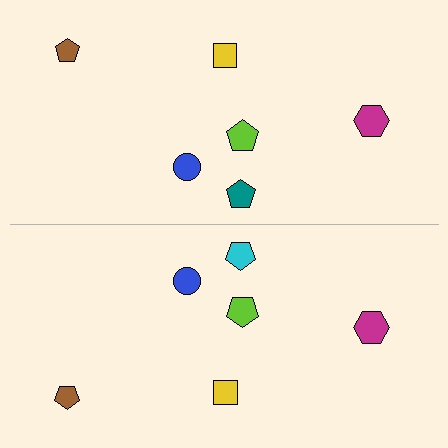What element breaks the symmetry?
The cyan pentagon on the bottom side breaks the symmetry — its mirror counterpart is teal.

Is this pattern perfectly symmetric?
No, the pattern is not perfectly symmetric. The cyan pentagon on the bottom side breaks the symmetry — its mirror counterpart is teal.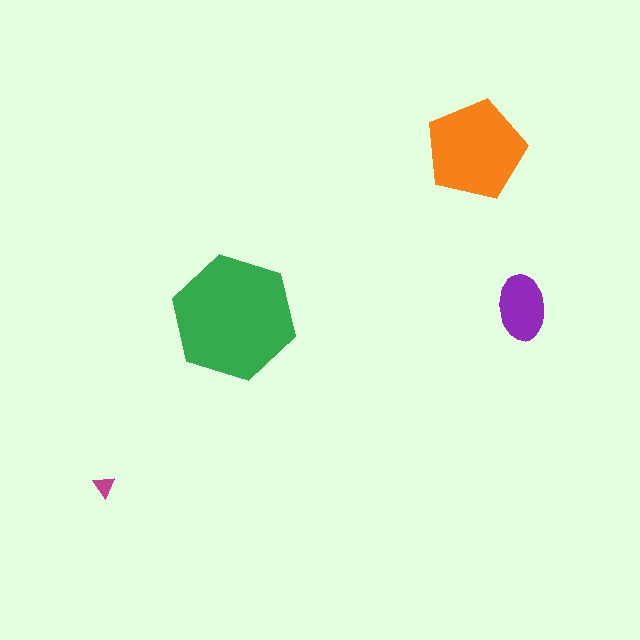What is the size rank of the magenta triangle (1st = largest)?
4th.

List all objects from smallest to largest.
The magenta triangle, the purple ellipse, the orange pentagon, the green hexagon.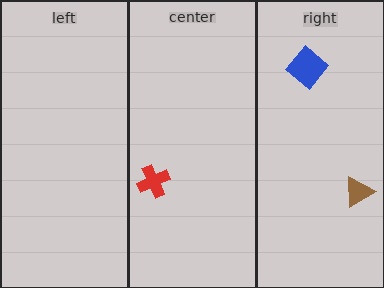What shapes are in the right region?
The brown triangle, the blue diamond.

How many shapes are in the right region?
2.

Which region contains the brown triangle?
The right region.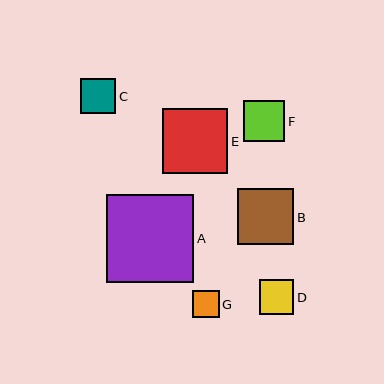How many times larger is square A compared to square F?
Square A is approximately 2.1 times the size of square F.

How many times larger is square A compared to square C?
Square A is approximately 2.5 times the size of square C.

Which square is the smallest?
Square G is the smallest with a size of approximately 26 pixels.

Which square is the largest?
Square A is the largest with a size of approximately 87 pixels.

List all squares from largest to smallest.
From largest to smallest: A, E, B, F, C, D, G.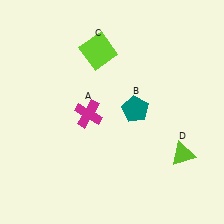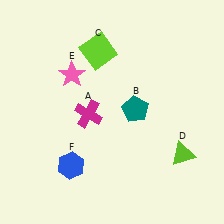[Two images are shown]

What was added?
A pink star (E), a blue hexagon (F) were added in Image 2.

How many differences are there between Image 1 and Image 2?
There are 2 differences between the two images.